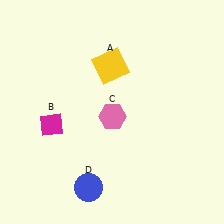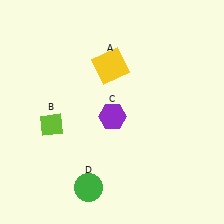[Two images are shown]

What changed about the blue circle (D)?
In Image 1, D is blue. In Image 2, it changed to green.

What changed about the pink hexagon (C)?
In Image 1, C is pink. In Image 2, it changed to purple.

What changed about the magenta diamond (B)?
In Image 1, B is magenta. In Image 2, it changed to lime.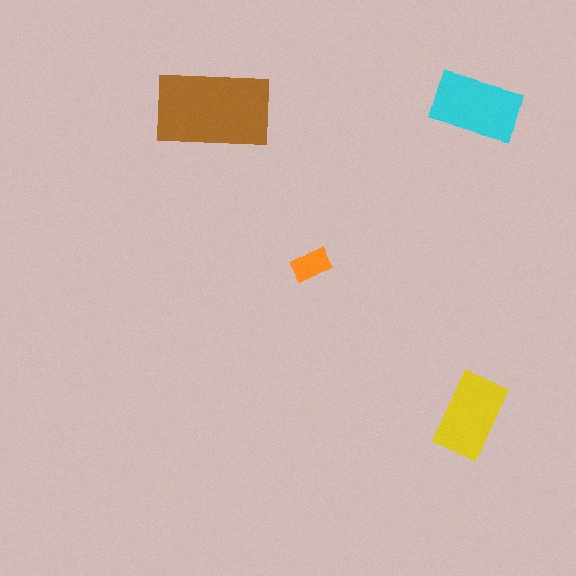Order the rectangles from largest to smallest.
the brown one, the cyan one, the yellow one, the orange one.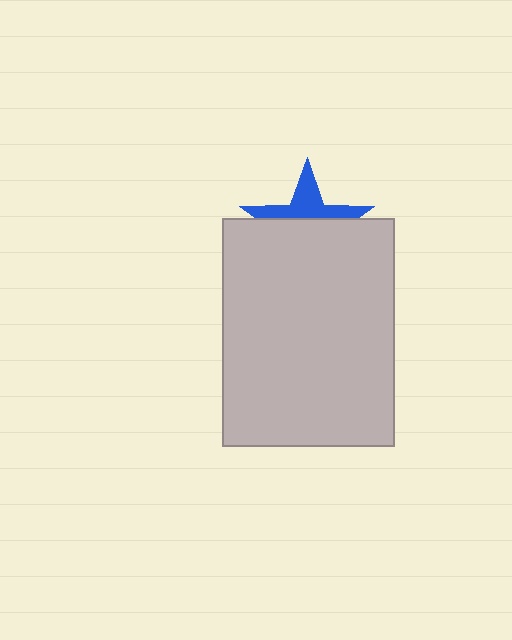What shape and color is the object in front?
The object in front is a light gray rectangle.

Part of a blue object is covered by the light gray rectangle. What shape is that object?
It is a star.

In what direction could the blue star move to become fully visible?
The blue star could move up. That would shift it out from behind the light gray rectangle entirely.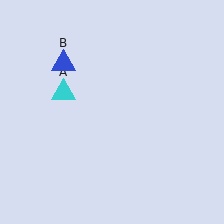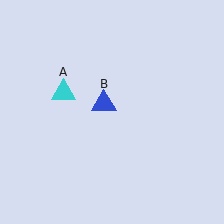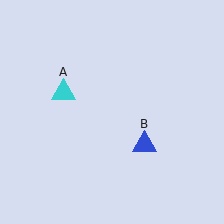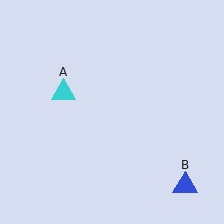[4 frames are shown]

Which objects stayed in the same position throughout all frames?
Cyan triangle (object A) remained stationary.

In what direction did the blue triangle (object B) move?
The blue triangle (object B) moved down and to the right.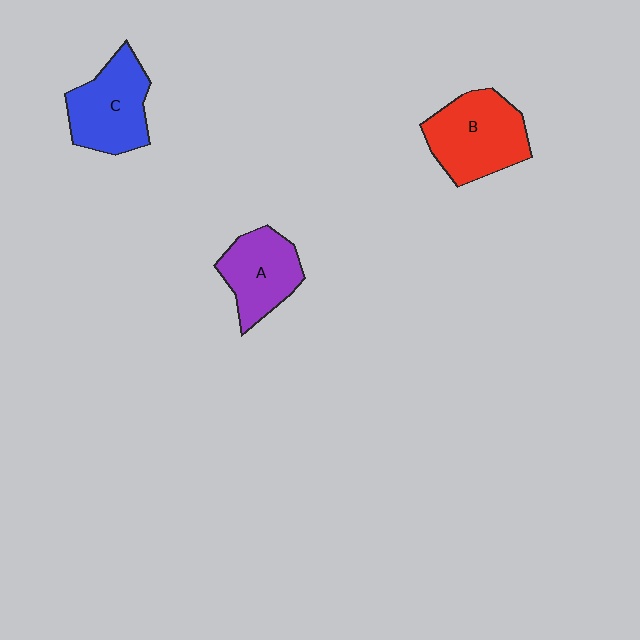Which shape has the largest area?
Shape B (red).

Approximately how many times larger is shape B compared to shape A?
Approximately 1.3 times.